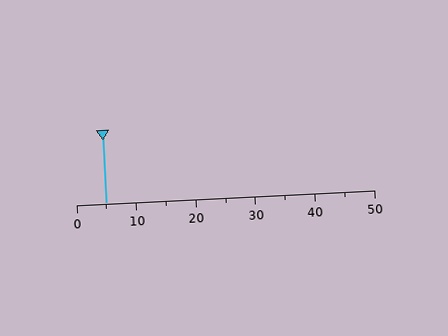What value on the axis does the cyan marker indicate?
The marker indicates approximately 5.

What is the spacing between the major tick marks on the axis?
The major ticks are spaced 10 apart.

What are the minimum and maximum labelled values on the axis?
The axis runs from 0 to 50.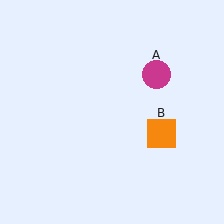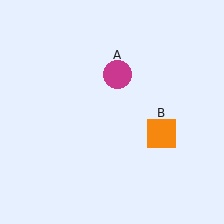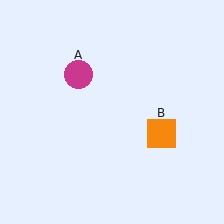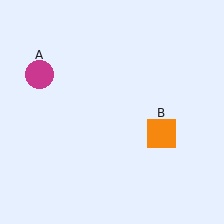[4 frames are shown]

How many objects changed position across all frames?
1 object changed position: magenta circle (object A).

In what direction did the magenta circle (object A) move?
The magenta circle (object A) moved left.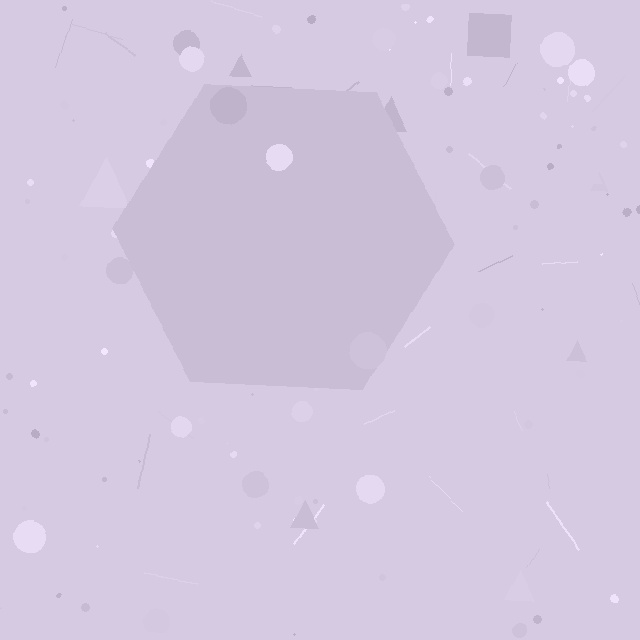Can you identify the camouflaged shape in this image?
The camouflaged shape is a hexagon.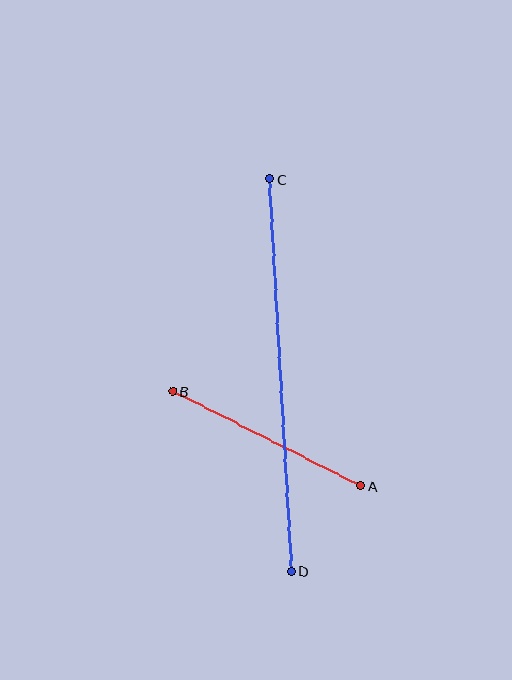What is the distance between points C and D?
The distance is approximately 393 pixels.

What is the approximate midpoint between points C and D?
The midpoint is at approximately (281, 375) pixels.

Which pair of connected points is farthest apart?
Points C and D are farthest apart.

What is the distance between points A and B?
The distance is approximately 210 pixels.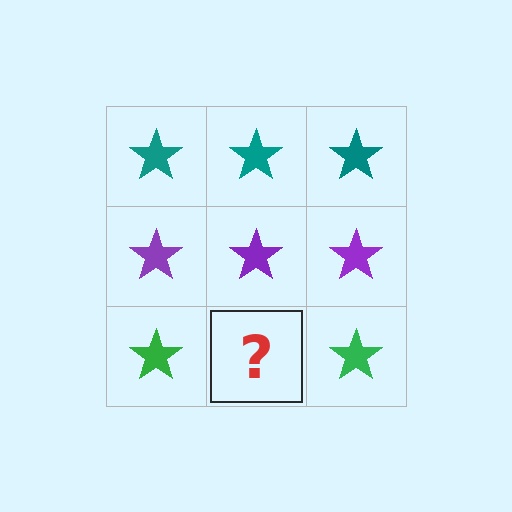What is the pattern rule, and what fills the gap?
The rule is that each row has a consistent color. The gap should be filled with a green star.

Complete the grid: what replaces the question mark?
The question mark should be replaced with a green star.